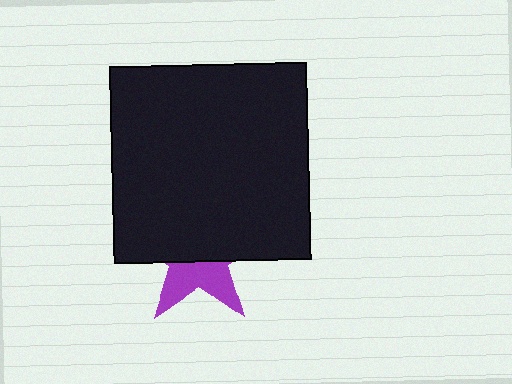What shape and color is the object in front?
The object in front is a black square.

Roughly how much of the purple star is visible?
A small part of it is visible (roughly 39%).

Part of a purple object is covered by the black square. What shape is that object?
It is a star.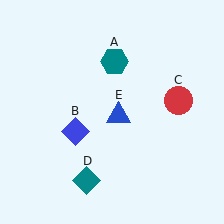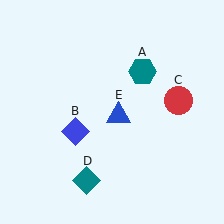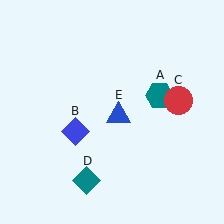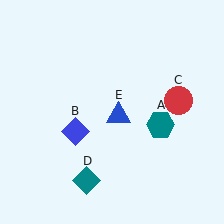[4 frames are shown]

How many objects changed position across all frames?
1 object changed position: teal hexagon (object A).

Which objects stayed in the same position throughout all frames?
Blue diamond (object B) and red circle (object C) and teal diamond (object D) and blue triangle (object E) remained stationary.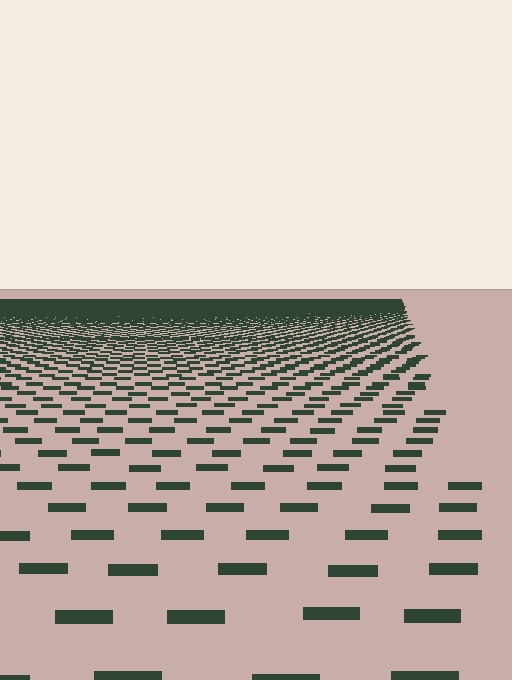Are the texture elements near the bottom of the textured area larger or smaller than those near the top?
Larger. Near the bottom, elements are closer to the viewer and appear at a bigger on-screen size.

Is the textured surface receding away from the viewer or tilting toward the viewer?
The surface is receding away from the viewer. Texture elements get smaller and denser toward the top.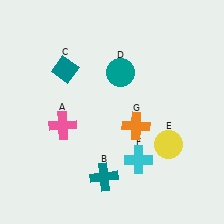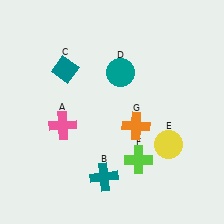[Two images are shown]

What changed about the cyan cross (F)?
In Image 1, F is cyan. In Image 2, it changed to lime.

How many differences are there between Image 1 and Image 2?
There is 1 difference between the two images.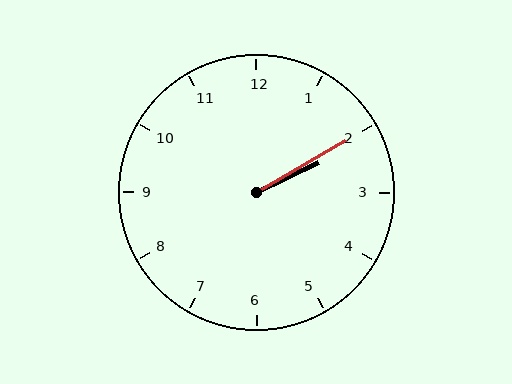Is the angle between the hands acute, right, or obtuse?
It is acute.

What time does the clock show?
2:10.